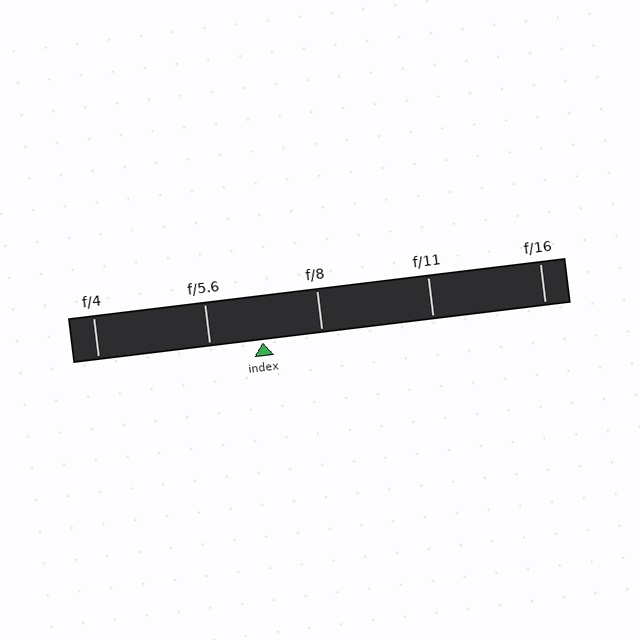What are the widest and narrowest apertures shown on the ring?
The widest aperture shown is f/4 and the narrowest is f/16.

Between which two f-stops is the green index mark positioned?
The index mark is between f/5.6 and f/8.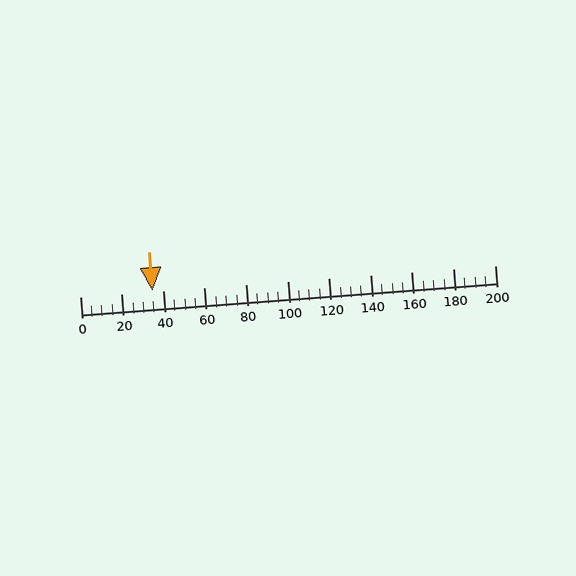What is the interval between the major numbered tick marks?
The major tick marks are spaced 20 units apart.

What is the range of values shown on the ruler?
The ruler shows values from 0 to 200.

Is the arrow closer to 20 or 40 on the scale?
The arrow is closer to 40.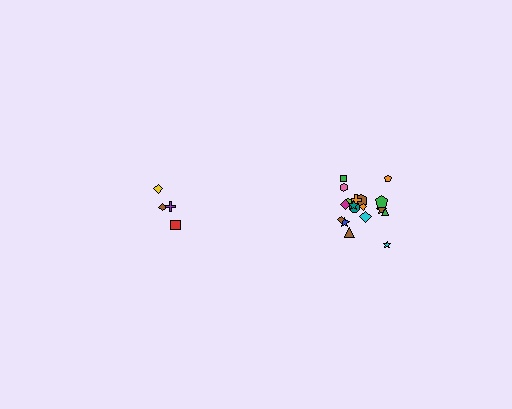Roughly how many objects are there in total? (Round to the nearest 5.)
Roughly 20 objects in total.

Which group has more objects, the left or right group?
The right group.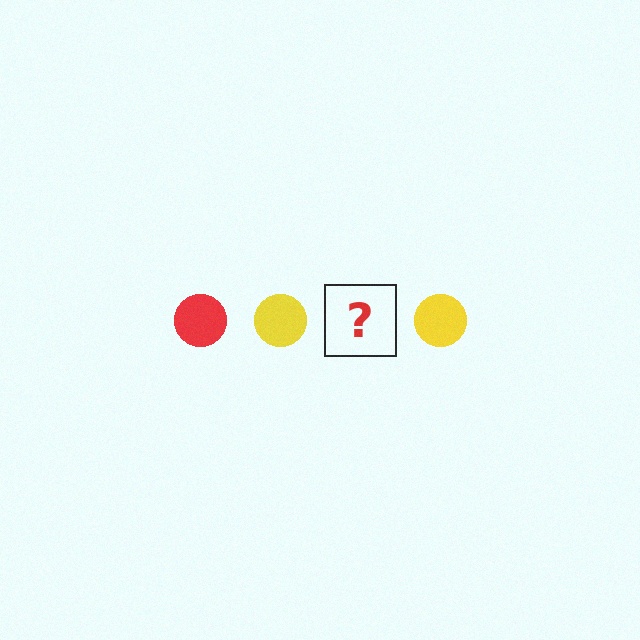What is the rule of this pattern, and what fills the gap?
The rule is that the pattern cycles through red, yellow circles. The gap should be filled with a red circle.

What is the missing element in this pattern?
The missing element is a red circle.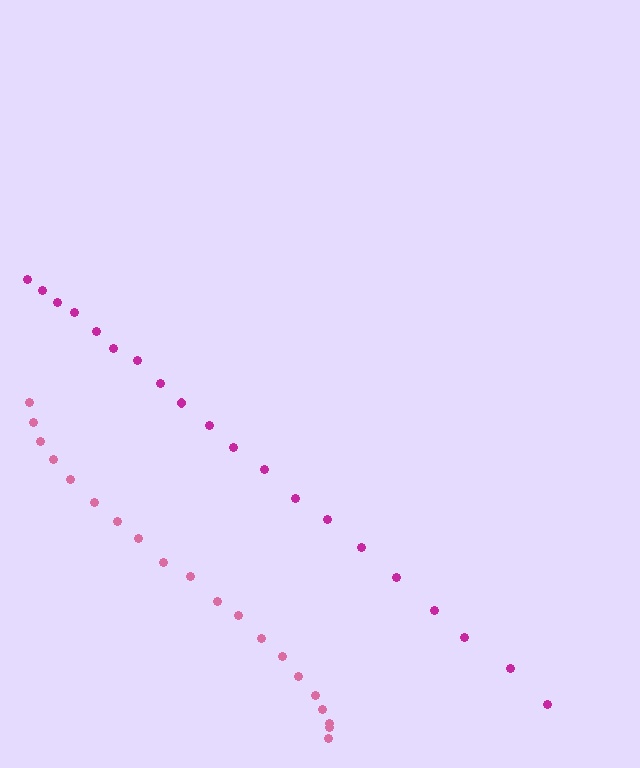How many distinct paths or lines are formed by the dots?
There are 2 distinct paths.